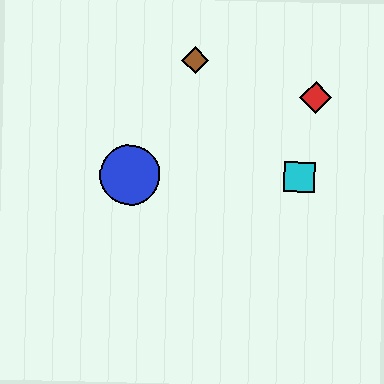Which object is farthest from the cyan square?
The blue circle is farthest from the cyan square.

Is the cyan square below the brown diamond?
Yes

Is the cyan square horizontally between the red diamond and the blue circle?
Yes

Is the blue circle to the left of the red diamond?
Yes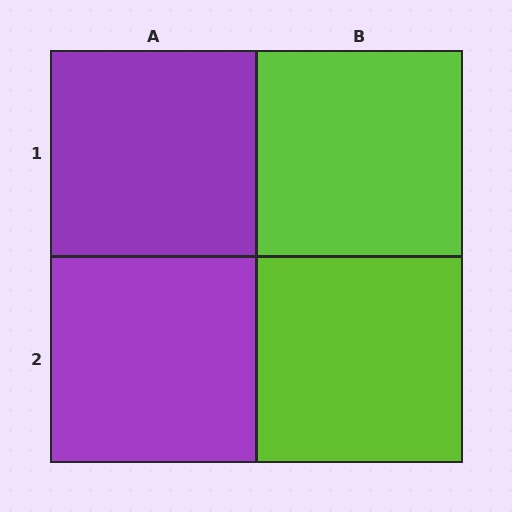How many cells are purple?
2 cells are purple.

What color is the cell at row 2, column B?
Lime.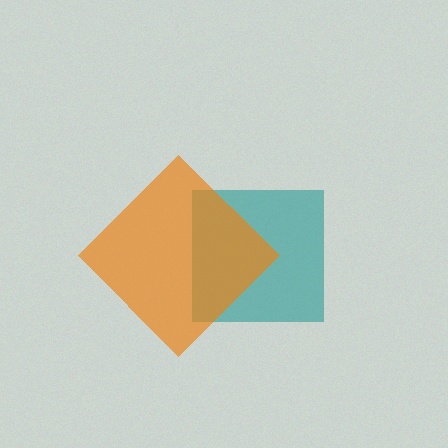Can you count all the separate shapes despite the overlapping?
Yes, there are 2 separate shapes.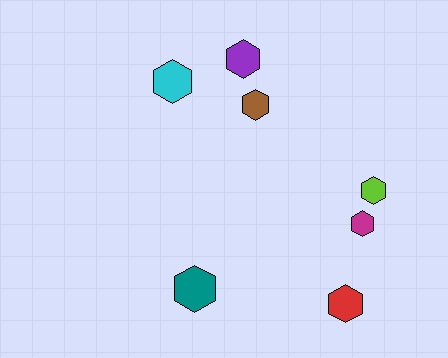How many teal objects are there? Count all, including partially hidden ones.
There is 1 teal object.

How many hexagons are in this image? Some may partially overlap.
There are 7 hexagons.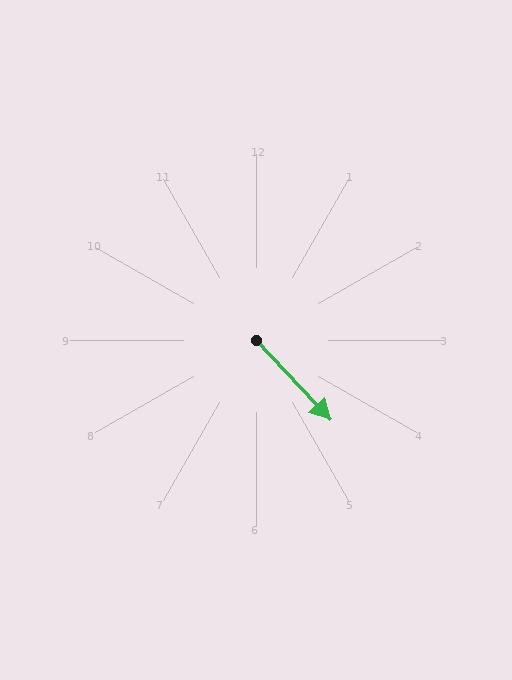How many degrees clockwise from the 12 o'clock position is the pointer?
Approximately 137 degrees.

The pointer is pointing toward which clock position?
Roughly 5 o'clock.